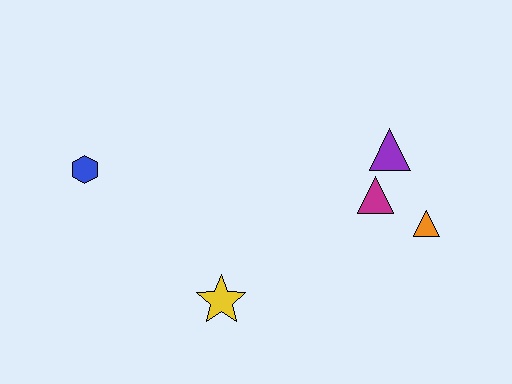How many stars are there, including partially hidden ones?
There is 1 star.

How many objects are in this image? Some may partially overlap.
There are 5 objects.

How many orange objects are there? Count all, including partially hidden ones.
There is 1 orange object.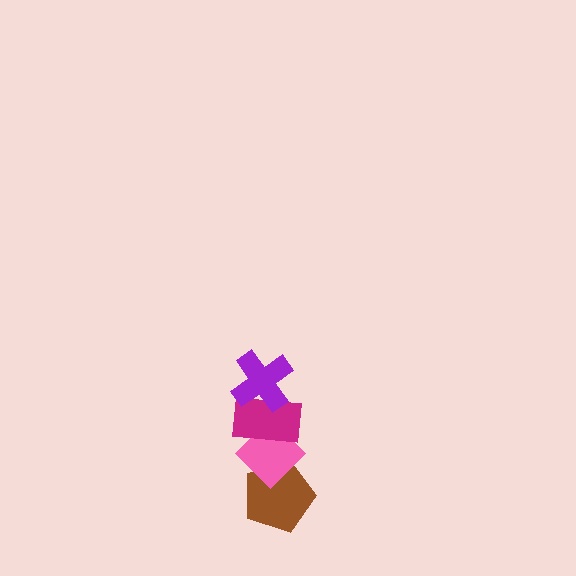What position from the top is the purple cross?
The purple cross is 1st from the top.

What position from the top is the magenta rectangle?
The magenta rectangle is 2nd from the top.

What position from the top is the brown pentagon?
The brown pentagon is 4th from the top.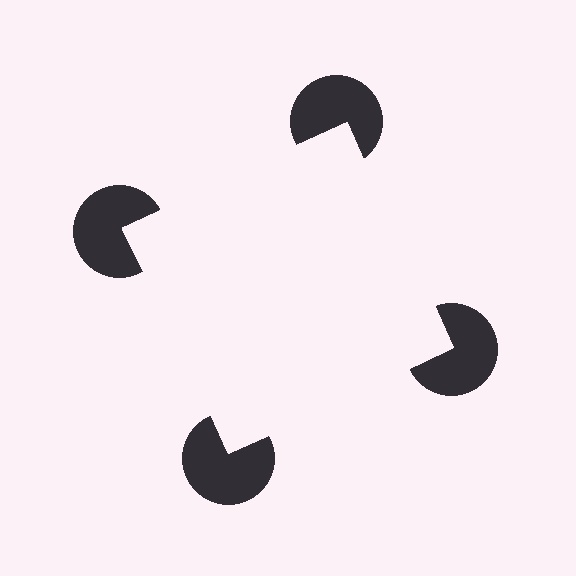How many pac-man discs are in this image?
There are 4 — one at each vertex of the illusory square.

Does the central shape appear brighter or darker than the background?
It typically appears slightly brighter than the background, even though no actual brightness change is drawn.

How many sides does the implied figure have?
4 sides.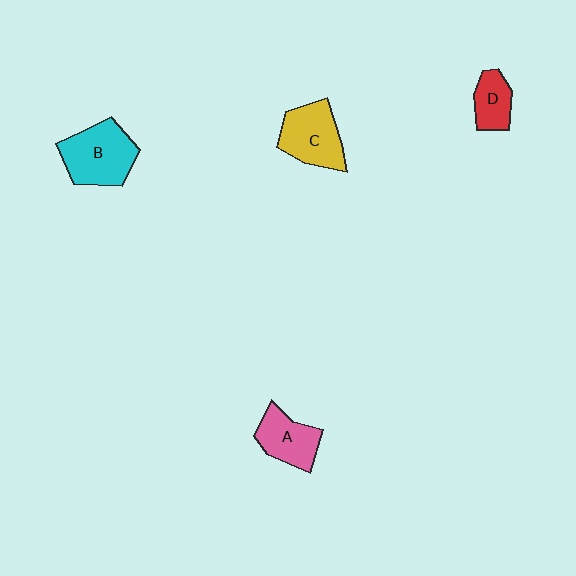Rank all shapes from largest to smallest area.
From largest to smallest: B (cyan), C (yellow), A (pink), D (red).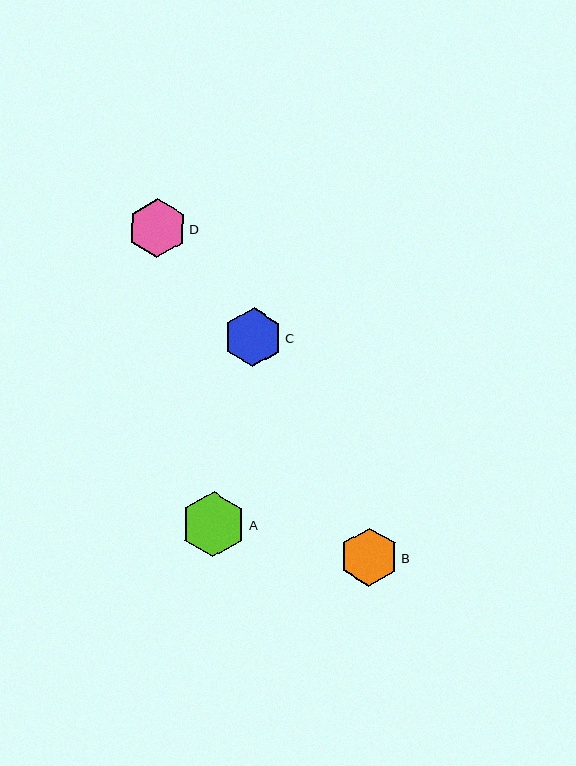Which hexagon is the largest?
Hexagon A is the largest with a size of approximately 65 pixels.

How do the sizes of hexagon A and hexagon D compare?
Hexagon A and hexagon D are approximately the same size.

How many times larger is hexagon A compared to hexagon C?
Hexagon A is approximately 1.1 times the size of hexagon C.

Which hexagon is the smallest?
Hexagon B is the smallest with a size of approximately 58 pixels.